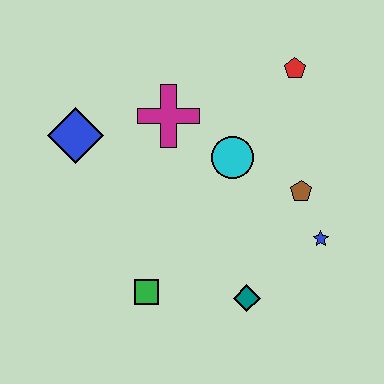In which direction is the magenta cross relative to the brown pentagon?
The magenta cross is to the left of the brown pentagon.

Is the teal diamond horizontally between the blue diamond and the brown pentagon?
Yes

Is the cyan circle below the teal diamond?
No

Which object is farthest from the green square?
The red pentagon is farthest from the green square.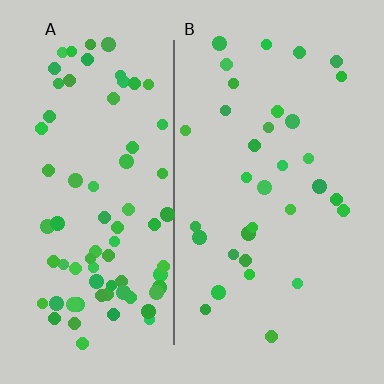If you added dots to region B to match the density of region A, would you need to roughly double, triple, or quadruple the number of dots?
Approximately double.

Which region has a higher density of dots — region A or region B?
A (the left).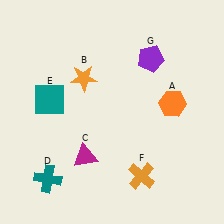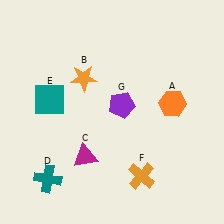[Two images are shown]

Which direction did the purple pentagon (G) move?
The purple pentagon (G) moved down.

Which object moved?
The purple pentagon (G) moved down.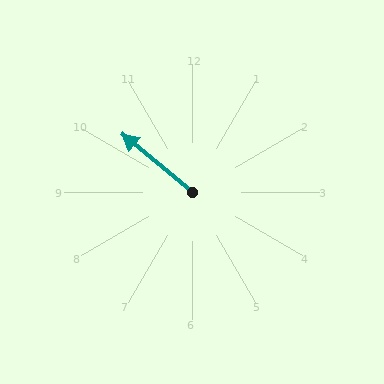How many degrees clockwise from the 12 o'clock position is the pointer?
Approximately 310 degrees.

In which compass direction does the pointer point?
Northwest.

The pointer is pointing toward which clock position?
Roughly 10 o'clock.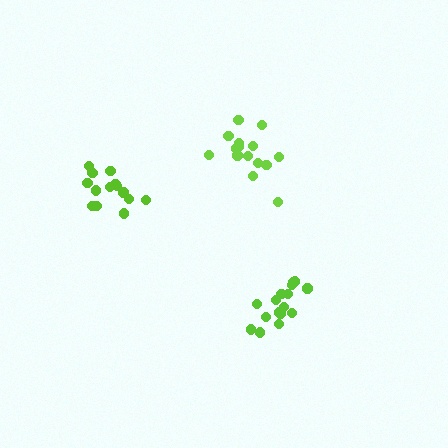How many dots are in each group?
Group 1: 15 dots, Group 2: 16 dots, Group 3: 14 dots (45 total).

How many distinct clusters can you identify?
There are 3 distinct clusters.